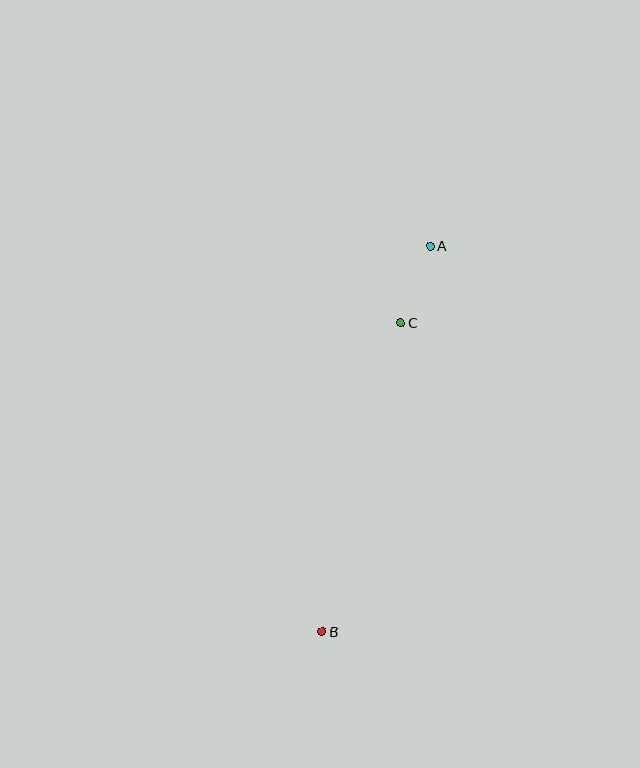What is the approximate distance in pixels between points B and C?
The distance between B and C is approximately 319 pixels.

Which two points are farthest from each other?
Points A and B are farthest from each other.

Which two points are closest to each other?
Points A and C are closest to each other.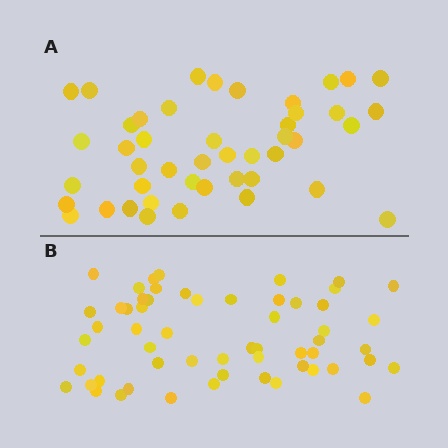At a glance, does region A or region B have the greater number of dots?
Region B (the bottom region) has more dots.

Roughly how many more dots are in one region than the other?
Region B has roughly 12 or so more dots than region A.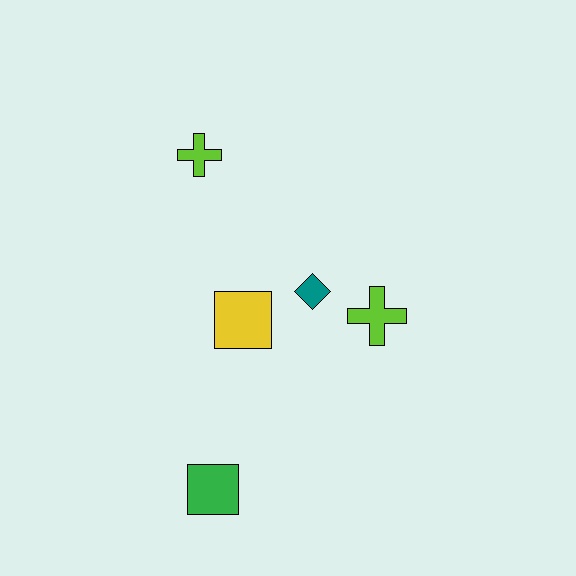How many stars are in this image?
There are no stars.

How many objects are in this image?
There are 5 objects.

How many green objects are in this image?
There is 1 green object.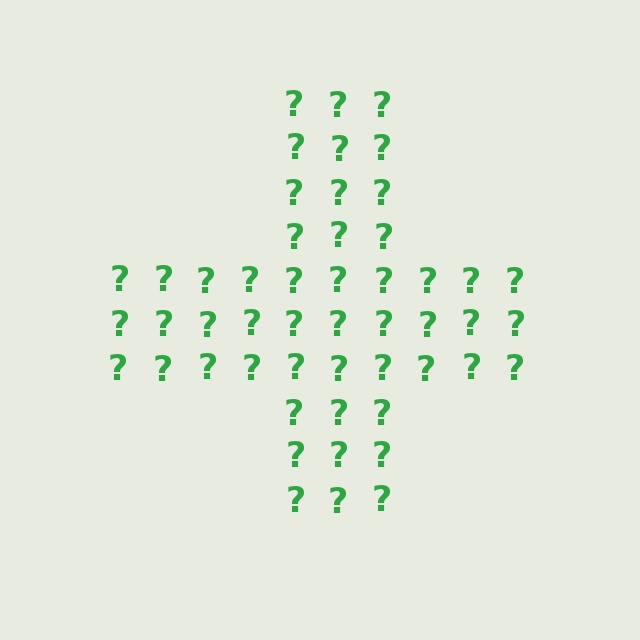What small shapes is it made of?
It is made of small question marks.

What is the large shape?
The large shape is a cross.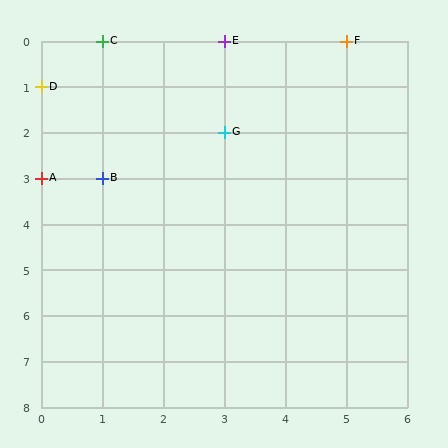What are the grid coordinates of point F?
Point F is at grid coordinates (5, 0).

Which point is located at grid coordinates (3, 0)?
Point E is at (3, 0).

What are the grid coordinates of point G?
Point G is at grid coordinates (3, 2).